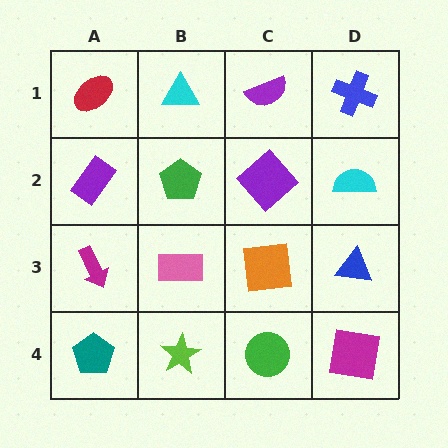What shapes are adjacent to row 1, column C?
A purple diamond (row 2, column C), a cyan triangle (row 1, column B), a blue cross (row 1, column D).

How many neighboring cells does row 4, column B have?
3.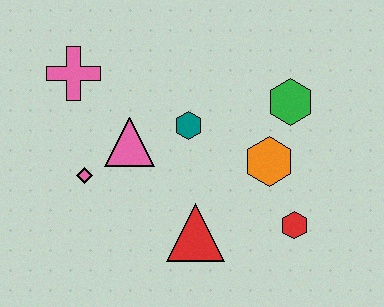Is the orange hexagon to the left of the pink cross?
No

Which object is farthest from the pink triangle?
The red hexagon is farthest from the pink triangle.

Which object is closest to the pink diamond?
The pink triangle is closest to the pink diamond.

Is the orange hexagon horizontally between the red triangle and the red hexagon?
Yes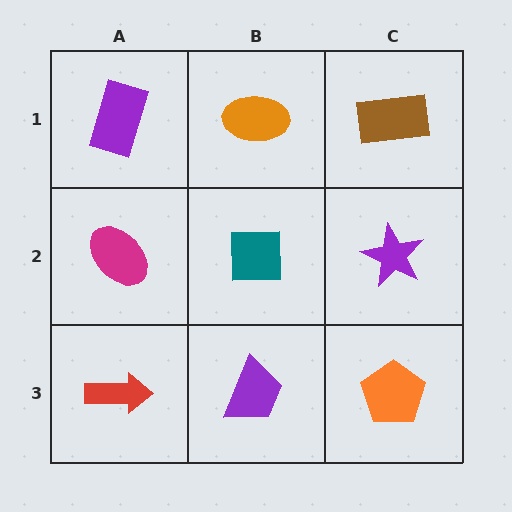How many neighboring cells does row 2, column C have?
3.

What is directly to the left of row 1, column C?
An orange ellipse.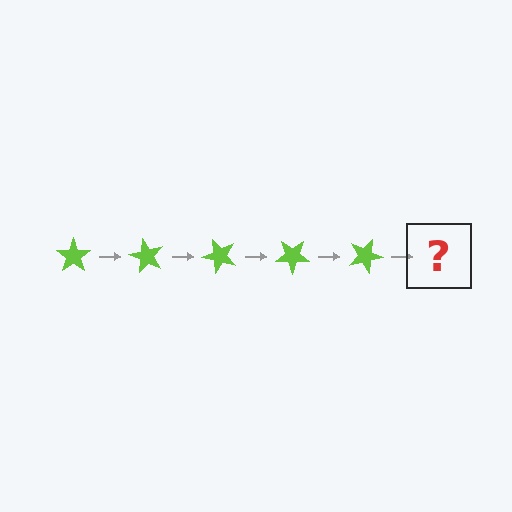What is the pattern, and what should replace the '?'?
The pattern is that the star rotates 60 degrees each step. The '?' should be a lime star rotated 300 degrees.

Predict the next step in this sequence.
The next step is a lime star rotated 300 degrees.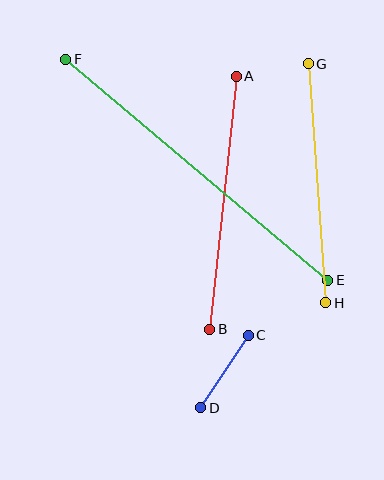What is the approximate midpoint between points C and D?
The midpoint is at approximately (225, 371) pixels.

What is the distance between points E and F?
The distance is approximately 343 pixels.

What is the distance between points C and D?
The distance is approximately 87 pixels.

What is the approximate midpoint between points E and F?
The midpoint is at approximately (197, 170) pixels.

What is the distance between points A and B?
The distance is approximately 255 pixels.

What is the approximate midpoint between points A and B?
The midpoint is at approximately (223, 203) pixels.